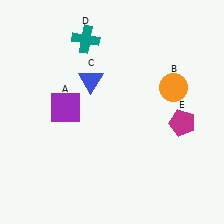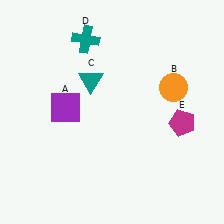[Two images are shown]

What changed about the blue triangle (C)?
In Image 1, C is blue. In Image 2, it changed to teal.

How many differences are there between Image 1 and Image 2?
There is 1 difference between the two images.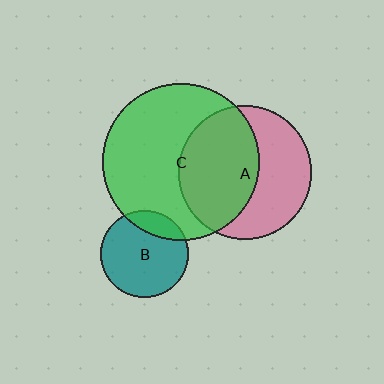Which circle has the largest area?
Circle C (green).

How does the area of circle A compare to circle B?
Approximately 2.3 times.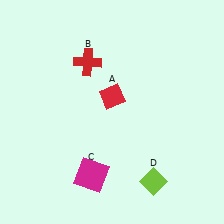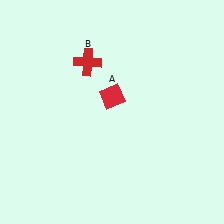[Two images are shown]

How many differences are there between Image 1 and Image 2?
There are 2 differences between the two images.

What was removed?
The magenta square (C), the lime diamond (D) were removed in Image 2.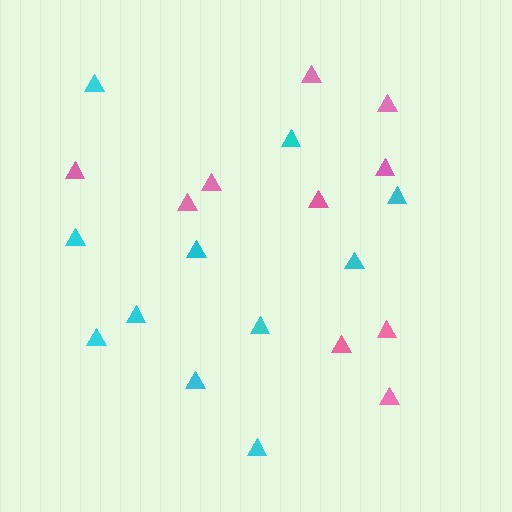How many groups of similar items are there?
There are 2 groups: one group of pink triangles (10) and one group of cyan triangles (11).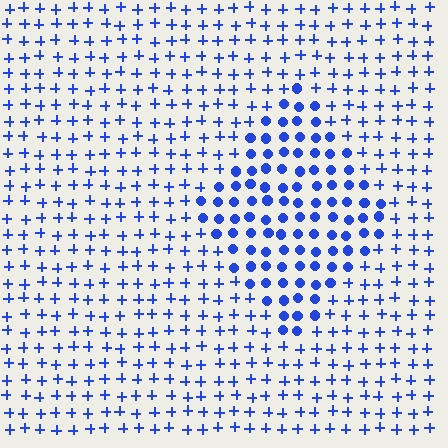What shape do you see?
I see a diamond.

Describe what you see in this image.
The image is filled with small blue elements arranged in a uniform grid. A diamond-shaped region contains circles, while the surrounding area contains plus signs. The boundary is defined purely by the change in element shape.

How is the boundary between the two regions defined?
The boundary is defined by a change in element shape: circles inside vs. plus signs outside. All elements share the same color and spacing.